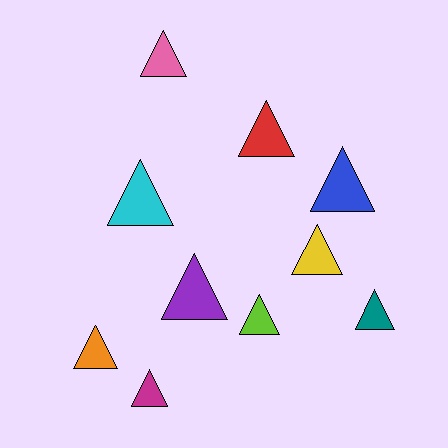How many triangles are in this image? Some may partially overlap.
There are 10 triangles.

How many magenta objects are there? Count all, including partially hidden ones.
There is 1 magenta object.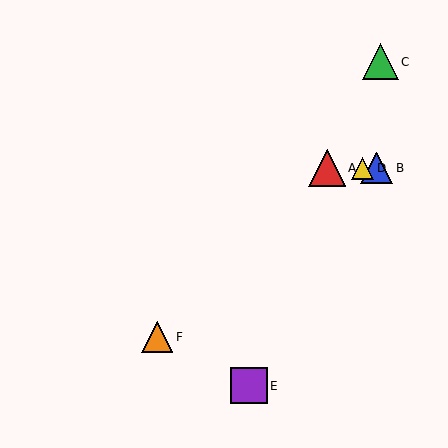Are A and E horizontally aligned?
No, A is at y≈168 and E is at y≈386.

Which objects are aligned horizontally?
Objects A, B, D are aligned horizontally.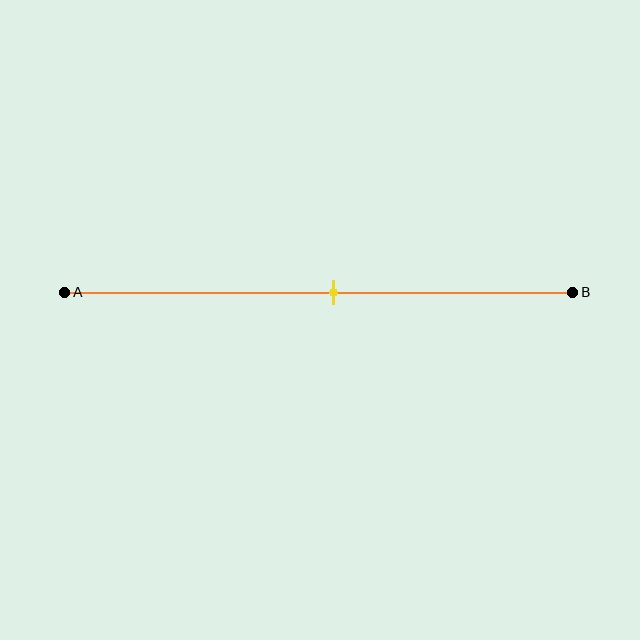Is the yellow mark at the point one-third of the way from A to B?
No, the mark is at about 55% from A, not at the 33% one-third point.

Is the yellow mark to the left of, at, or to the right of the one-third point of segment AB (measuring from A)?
The yellow mark is to the right of the one-third point of segment AB.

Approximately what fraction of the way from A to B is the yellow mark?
The yellow mark is approximately 55% of the way from A to B.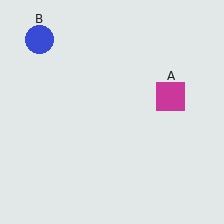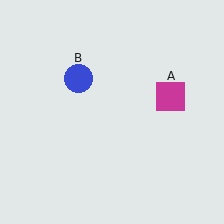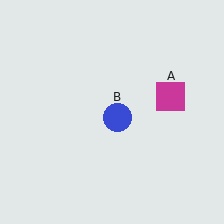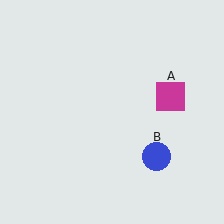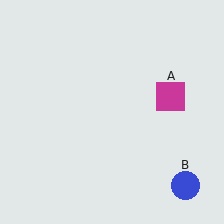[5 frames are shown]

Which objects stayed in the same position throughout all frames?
Magenta square (object A) remained stationary.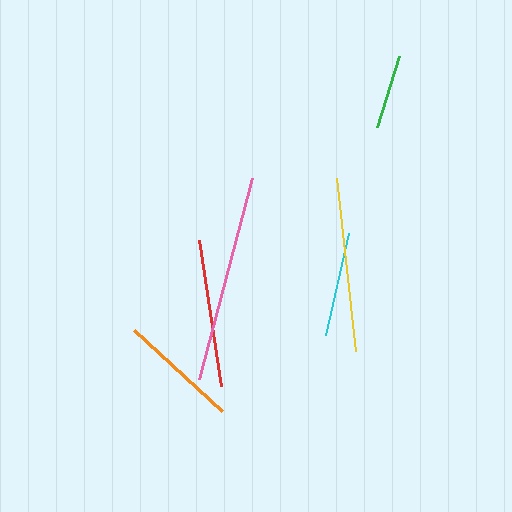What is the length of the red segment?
The red segment is approximately 148 pixels long.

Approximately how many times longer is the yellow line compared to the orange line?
The yellow line is approximately 1.5 times the length of the orange line.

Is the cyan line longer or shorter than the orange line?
The orange line is longer than the cyan line.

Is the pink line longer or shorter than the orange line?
The pink line is longer than the orange line.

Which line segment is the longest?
The pink line is the longest at approximately 208 pixels.